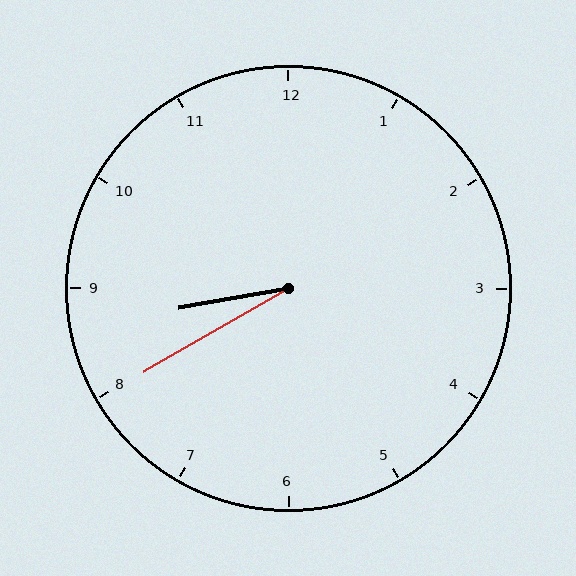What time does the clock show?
8:40.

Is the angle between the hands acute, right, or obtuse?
It is acute.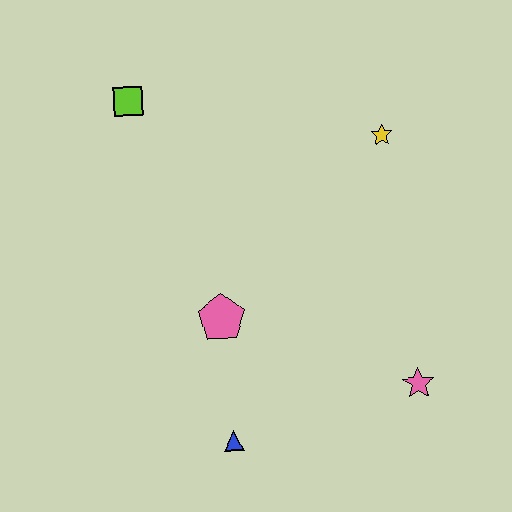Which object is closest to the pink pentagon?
The blue triangle is closest to the pink pentagon.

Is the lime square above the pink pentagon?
Yes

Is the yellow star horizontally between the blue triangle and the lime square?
No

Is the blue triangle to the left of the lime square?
No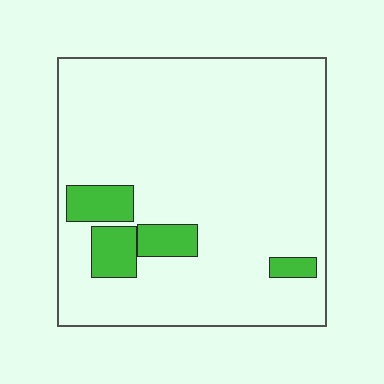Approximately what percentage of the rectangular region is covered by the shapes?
Approximately 10%.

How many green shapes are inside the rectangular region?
4.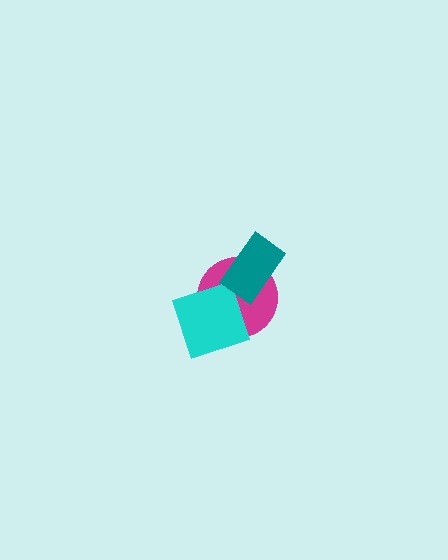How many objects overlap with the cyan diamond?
1 object overlaps with the cyan diamond.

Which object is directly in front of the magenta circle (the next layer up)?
The cyan diamond is directly in front of the magenta circle.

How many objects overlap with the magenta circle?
2 objects overlap with the magenta circle.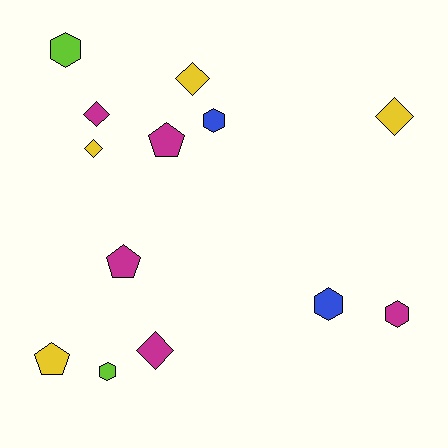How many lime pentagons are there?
There are no lime pentagons.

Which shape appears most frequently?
Hexagon, with 5 objects.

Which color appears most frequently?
Magenta, with 5 objects.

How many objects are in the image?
There are 13 objects.